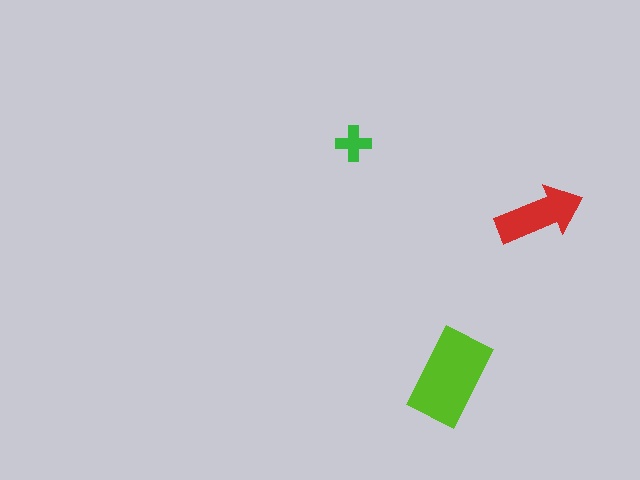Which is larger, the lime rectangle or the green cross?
The lime rectangle.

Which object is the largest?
The lime rectangle.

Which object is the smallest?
The green cross.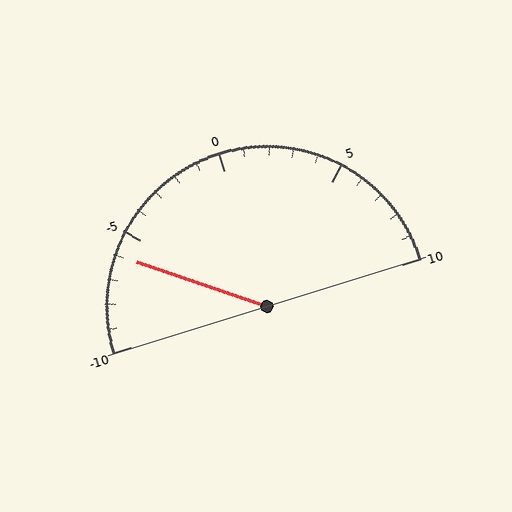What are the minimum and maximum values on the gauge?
The gauge ranges from -10 to 10.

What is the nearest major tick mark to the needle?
The nearest major tick mark is -5.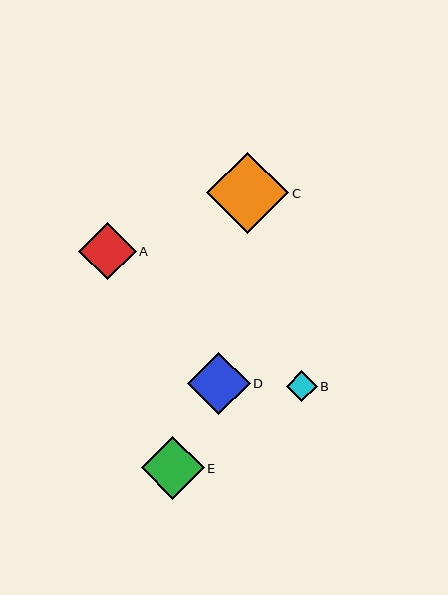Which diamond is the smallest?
Diamond B is the smallest with a size of approximately 30 pixels.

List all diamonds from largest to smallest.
From largest to smallest: C, E, D, A, B.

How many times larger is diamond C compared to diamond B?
Diamond C is approximately 2.7 times the size of diamond B.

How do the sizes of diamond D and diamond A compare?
Diamond D and diamond A are approximately the same size.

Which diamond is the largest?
Diamond C is the largest with a size of approximately 82 pixels.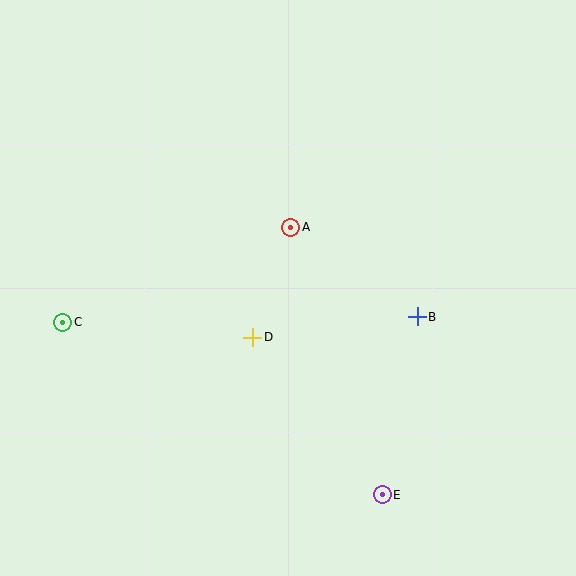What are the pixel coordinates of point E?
Point E is at (382, 495).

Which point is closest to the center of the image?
Point D at (252, 337) is closest to the center.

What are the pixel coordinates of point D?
Point D is at (252, 337).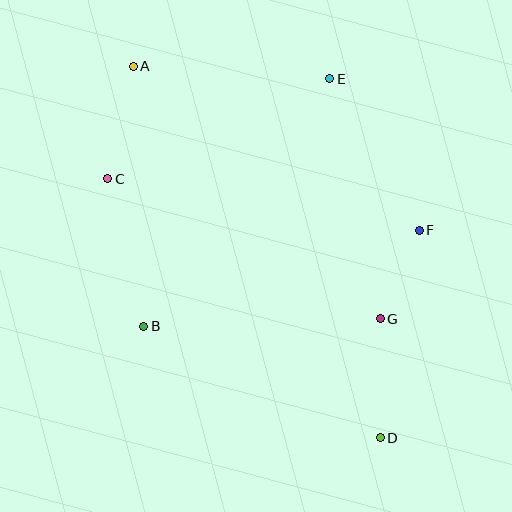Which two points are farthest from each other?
Points A and D are farthest from each other.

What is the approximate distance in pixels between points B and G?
The distance between B and G is approximately 237 pixels.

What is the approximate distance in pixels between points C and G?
The distance between C and G is approximately 306 pixels.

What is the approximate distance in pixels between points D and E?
The distance between D and E is approximately 362 pixels.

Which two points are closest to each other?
Points F and G are closest to each other.